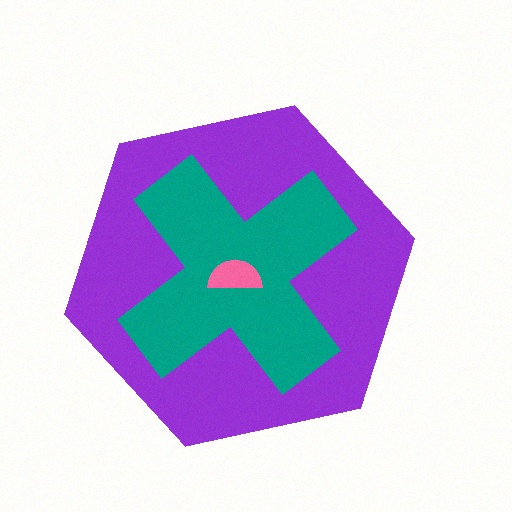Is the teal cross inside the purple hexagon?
Yes.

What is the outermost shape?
The purple hexagon.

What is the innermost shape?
The pink semicircle.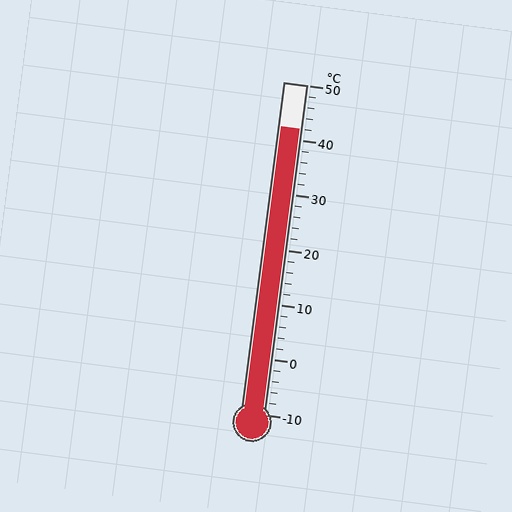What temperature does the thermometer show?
The thermometer shows approximately 42°C.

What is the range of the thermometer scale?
The thermometer scale ranges from -10°C to 50°C.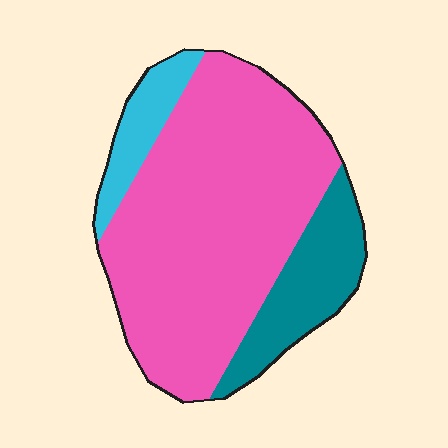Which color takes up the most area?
Pink, at roughly 70%.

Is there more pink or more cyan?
Pink.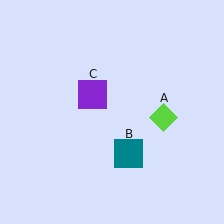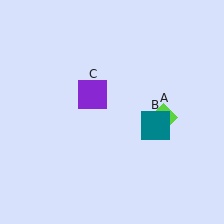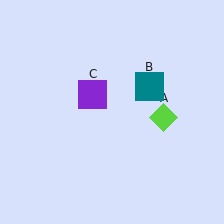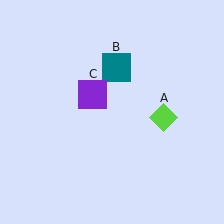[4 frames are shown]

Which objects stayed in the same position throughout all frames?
Lime diamond (object A) and purple square (object C) remained stationary.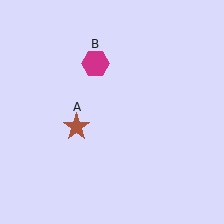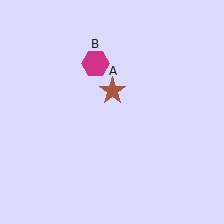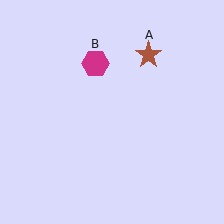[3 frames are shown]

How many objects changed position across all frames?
1 object changed position: brown star (object A).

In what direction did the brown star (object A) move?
The brown star (object A) moved up and to the right.